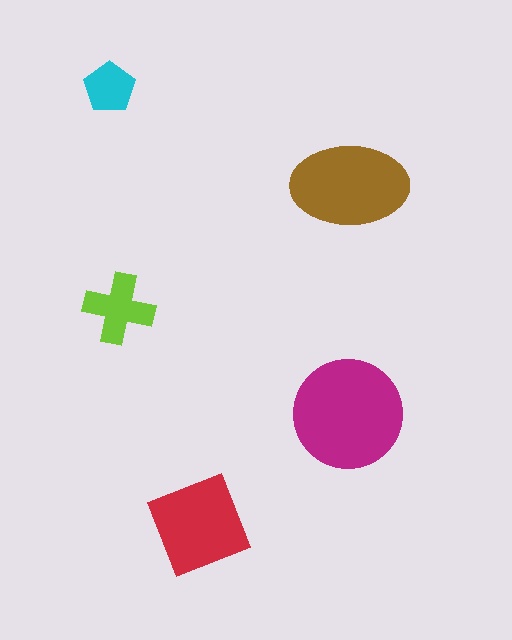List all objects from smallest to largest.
The cyan pentagon, the lime cross, the red square, the brown ellipse, the magenta circle.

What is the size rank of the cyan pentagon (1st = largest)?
5th.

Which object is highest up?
The cyan pentagon is topmost.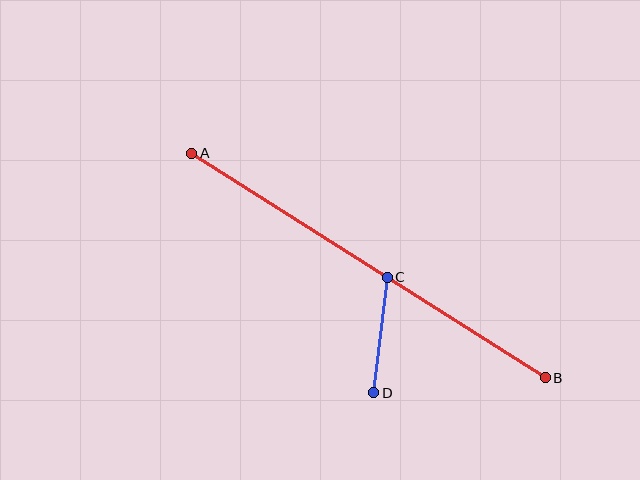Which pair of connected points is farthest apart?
Points A and B are farthest apart.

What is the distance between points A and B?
The distance is approximately 419 pixels.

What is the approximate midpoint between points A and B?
The midpoint is at approximately (369, 265) pixels.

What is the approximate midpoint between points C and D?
The midpoint is at approximately (380, 335) pixels.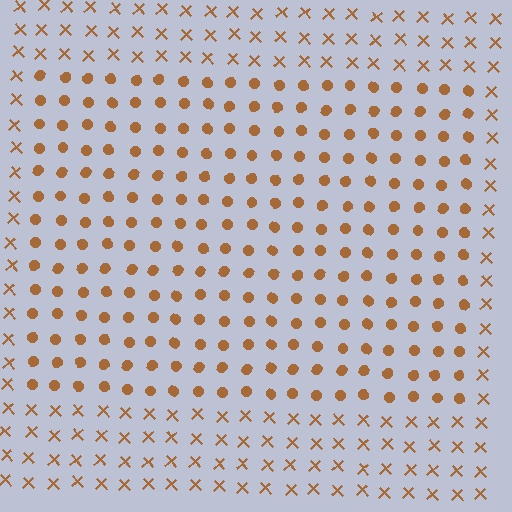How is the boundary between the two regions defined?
The boundary is defined by a change in element shape: circles inside vs. X marks outside. All elements share the same color and spacing.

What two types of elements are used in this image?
The image uses circles inside the rectangle region and X marks outside it.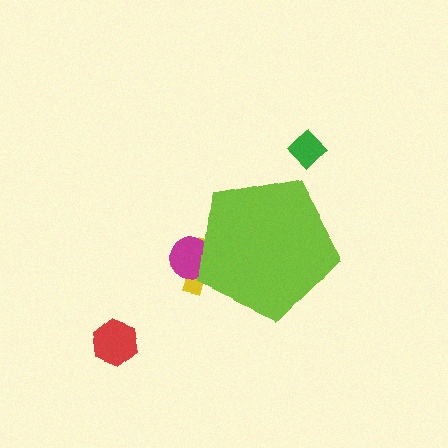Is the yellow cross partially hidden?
Yes, the yellow cross is partially hidden behind the lime pentagon.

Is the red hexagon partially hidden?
No, the red hexagon is fully visible.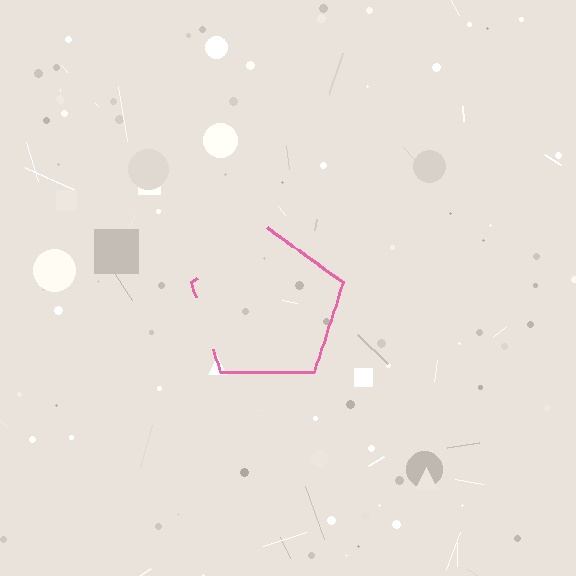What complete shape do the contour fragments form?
The contour fragments form a pentagon.